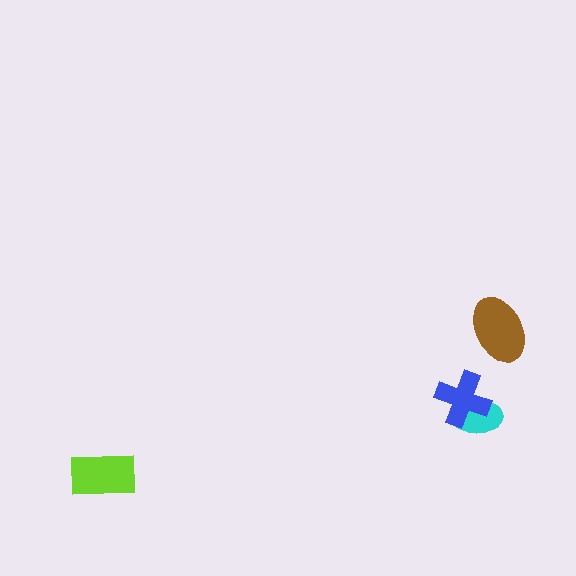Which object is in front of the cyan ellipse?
The blue cross is in front of the cyan ellipse.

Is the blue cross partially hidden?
No, no other shape covers it.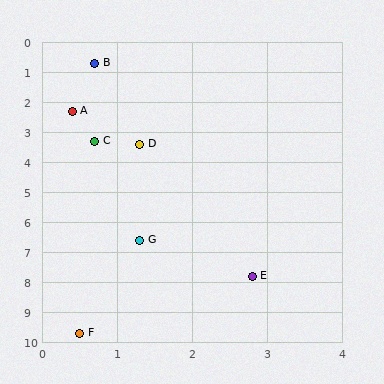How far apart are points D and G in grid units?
Points D and G are about 3.2 grid units apart.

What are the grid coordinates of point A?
Point A is at approximately (0.4, 2.3).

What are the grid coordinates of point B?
Point B is at approximately (0.7, 0.7).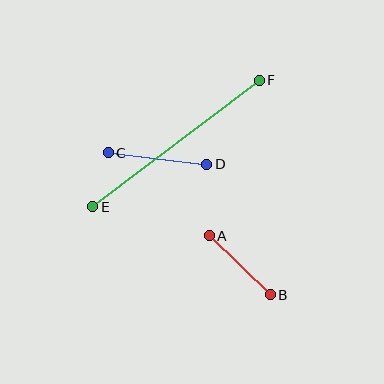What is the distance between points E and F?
The distance is approximately 209 pixels.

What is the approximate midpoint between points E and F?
The midpoint is at approximately (176, 143) pixels.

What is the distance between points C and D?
The distance is approximately 99 pixels.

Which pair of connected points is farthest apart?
Points E and F are farthest apart.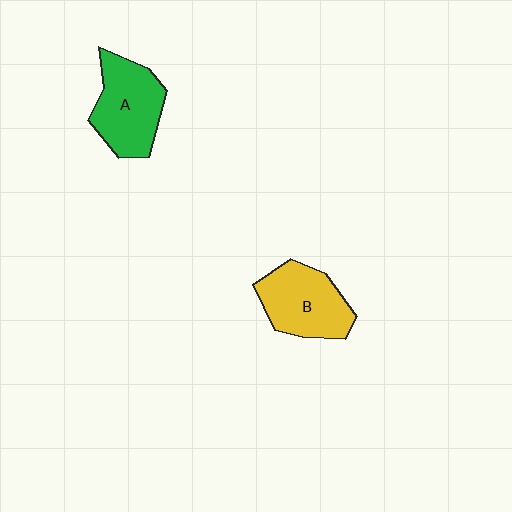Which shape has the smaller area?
Shape B (yellow).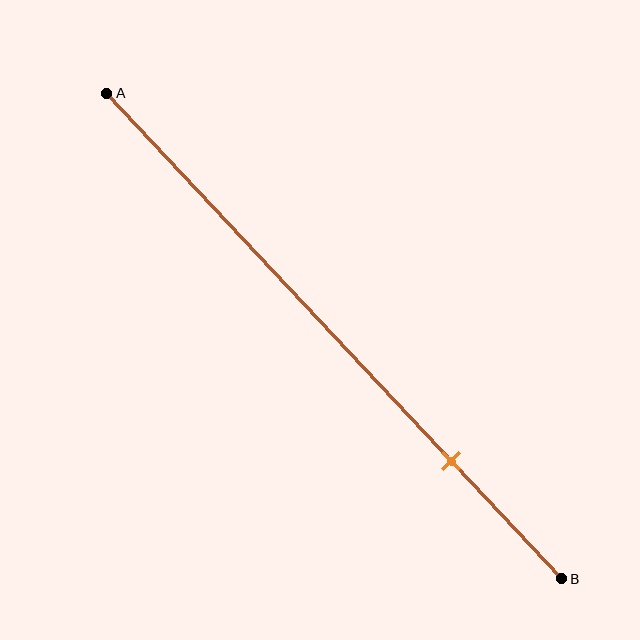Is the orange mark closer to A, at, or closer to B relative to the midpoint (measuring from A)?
The orange mark is closer to point B than the midpoint of segment AB.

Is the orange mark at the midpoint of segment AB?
No, the mark is at about 75% from A, not at the 50% midpoint.